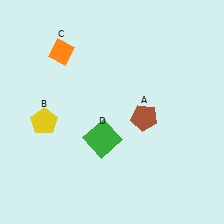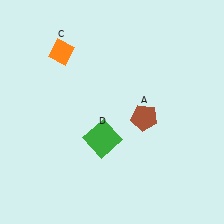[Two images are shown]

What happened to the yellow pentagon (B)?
The yellow pentagon (B) was removed in Image 2. It was in the bottom-left area of Image 1.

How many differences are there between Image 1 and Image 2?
There is 1 difference between the two images.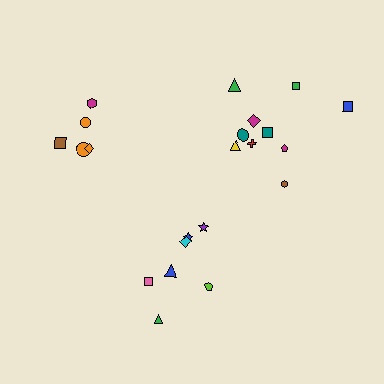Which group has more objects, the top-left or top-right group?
The top-right group.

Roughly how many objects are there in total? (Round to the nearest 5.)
Roughly 20 objects in total.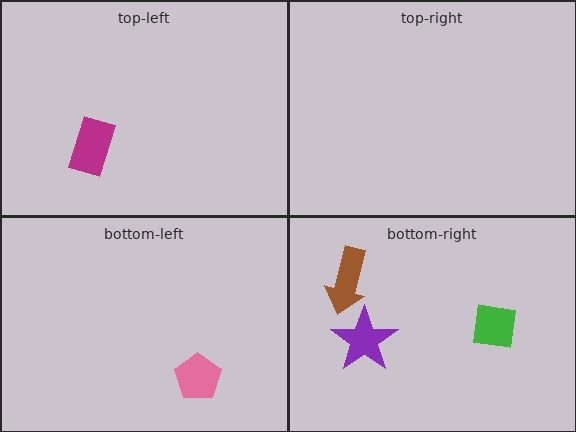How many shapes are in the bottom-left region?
1.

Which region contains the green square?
The bottom-right region.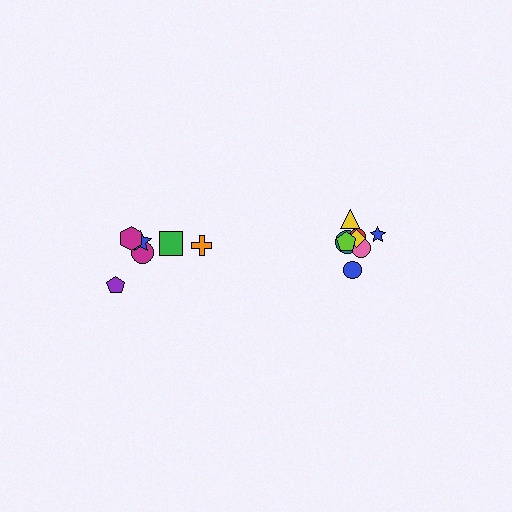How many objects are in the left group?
There are 6 objects.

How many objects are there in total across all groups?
There are 14 objects.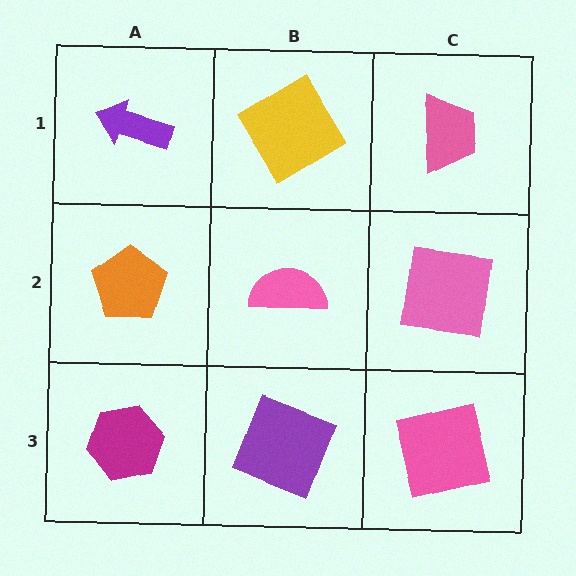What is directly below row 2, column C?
A pink square.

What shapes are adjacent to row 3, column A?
An orange pentagon (row 2, column A), a purple square (row 3, column B).